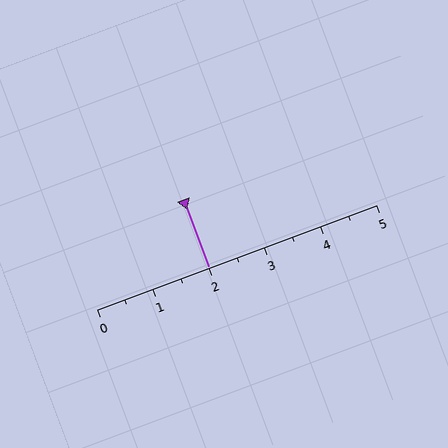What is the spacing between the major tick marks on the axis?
The major ticks are spaced 1 apart.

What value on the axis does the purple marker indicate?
The marker indicates approximately 2.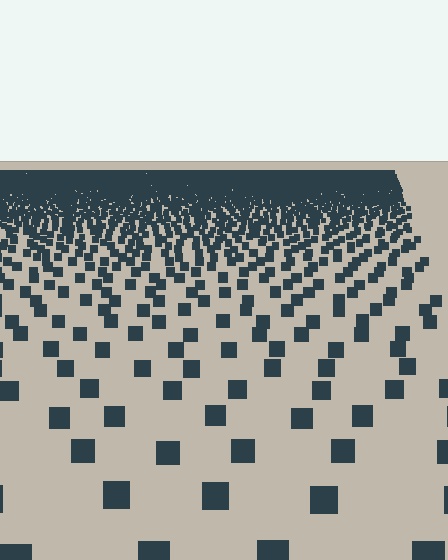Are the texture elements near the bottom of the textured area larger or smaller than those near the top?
Larger. Near the bottom, elements are closer to the viewer and appear at a bigger on-screen size.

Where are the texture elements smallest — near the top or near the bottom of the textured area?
Near the top.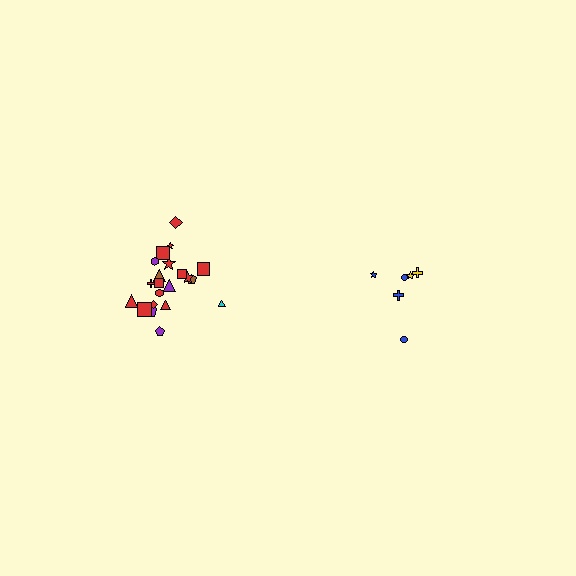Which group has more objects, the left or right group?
The left group.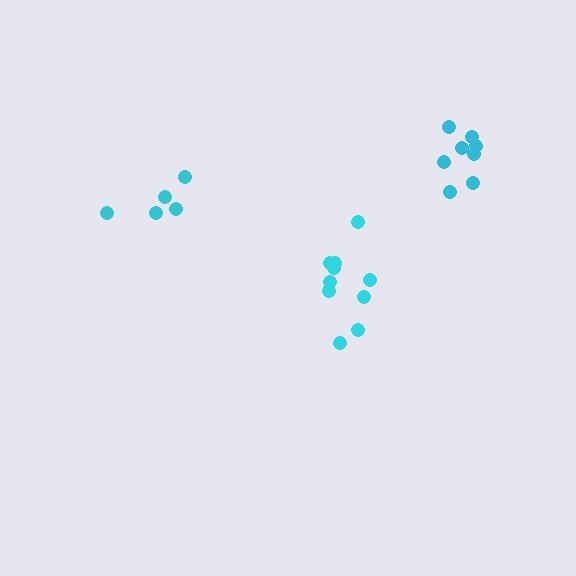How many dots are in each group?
Group 1: 8 dots, Group 2: 10 dots, Group 3: 5 dots (23 total).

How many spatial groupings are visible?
There are 3 spatial groupings.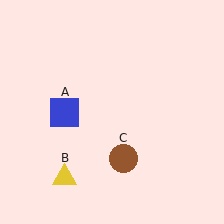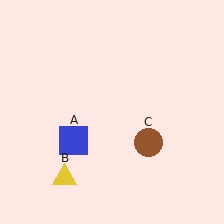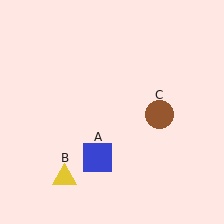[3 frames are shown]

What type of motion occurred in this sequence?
The blue square (object A), brown circle (object C) rotated counterclockwise around the center of the scene.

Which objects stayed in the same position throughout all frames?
Yellow triangle (object B) remained stationary.